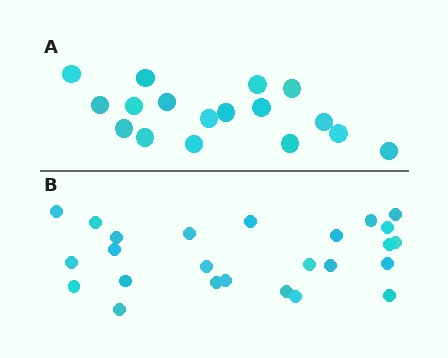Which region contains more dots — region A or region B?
Region B (the bottom region) has more dots.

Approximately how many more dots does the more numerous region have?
Region B has roughly 8 or so more dots than region A.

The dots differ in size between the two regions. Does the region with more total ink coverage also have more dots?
No. Region A has more total ink coverage because its dots are larger, but region B actually contains more individual dots. Total area can be misleading — the number of items is what matters here.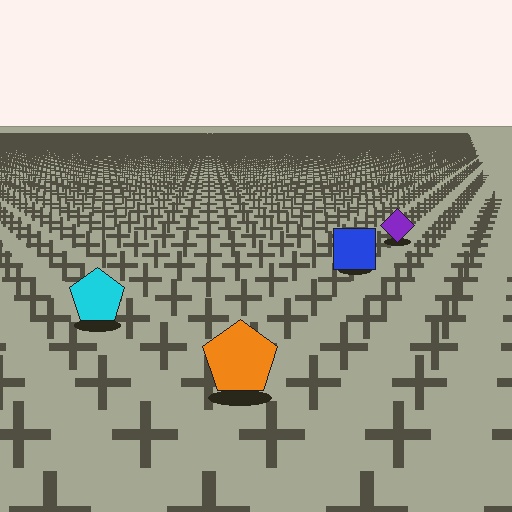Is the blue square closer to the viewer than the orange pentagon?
No. The orange pentagon is closer — you can tell from the texture gradient: the ground texture is coarser near it.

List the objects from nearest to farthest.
From nearest to farthest: the orange pentagon, the cyan pentagon, the blue square, the purple diamond.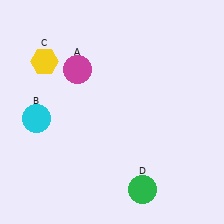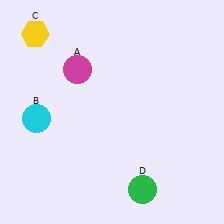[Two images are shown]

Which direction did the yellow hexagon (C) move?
The yellow hexagon (C) moved up.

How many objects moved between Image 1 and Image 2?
1 object moved between the two images.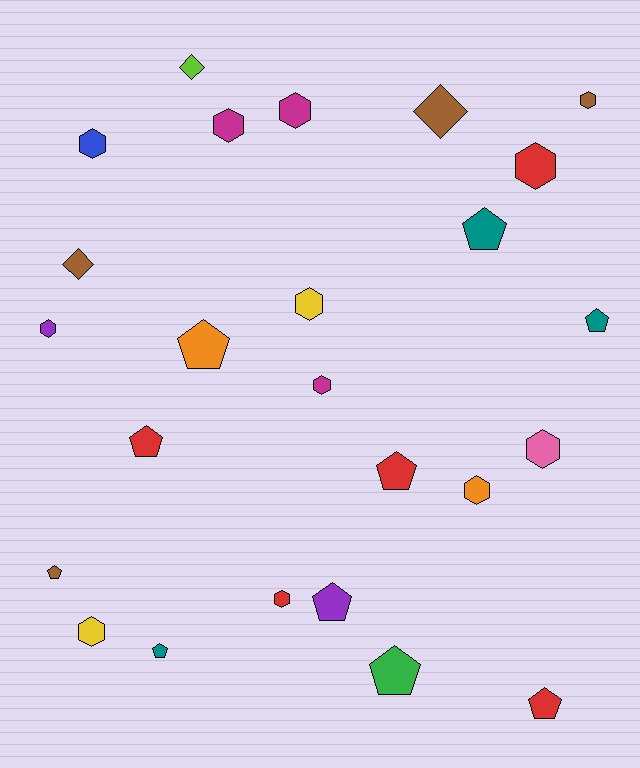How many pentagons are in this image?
There are 10 pentagons.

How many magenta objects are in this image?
There are 3 magenta objects.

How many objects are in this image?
There are 25 objects.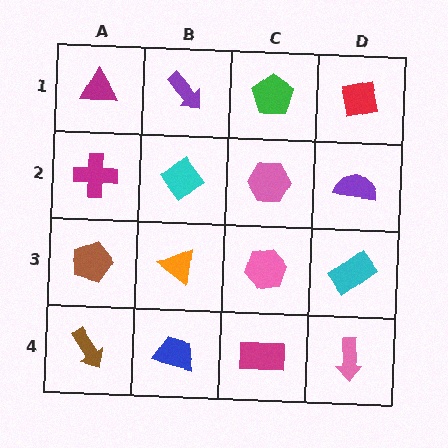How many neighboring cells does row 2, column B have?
4.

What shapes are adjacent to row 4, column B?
An orange triangle (row 3, column B), a brown arrow (row 4, column A), a magenta rectangle (row 4, column C).